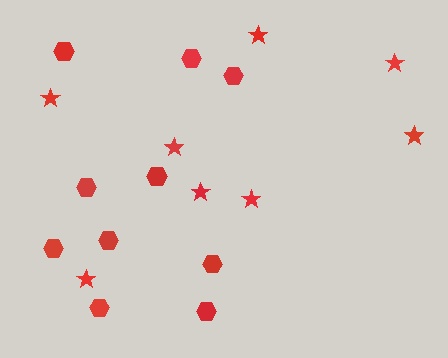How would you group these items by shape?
There are 2 groups: one group of stars (8) and one group of hexagons (10).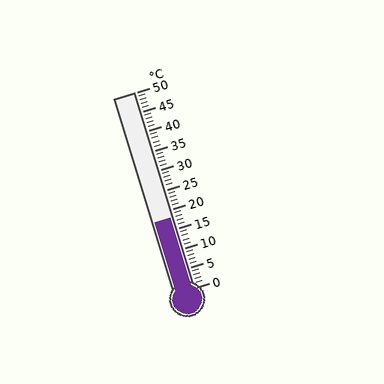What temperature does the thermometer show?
The thermometer shows approximately 18°C.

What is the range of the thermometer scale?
The thermometer scale ranges from 0°C to 50°C.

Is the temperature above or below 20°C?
The temperature is below 20°C.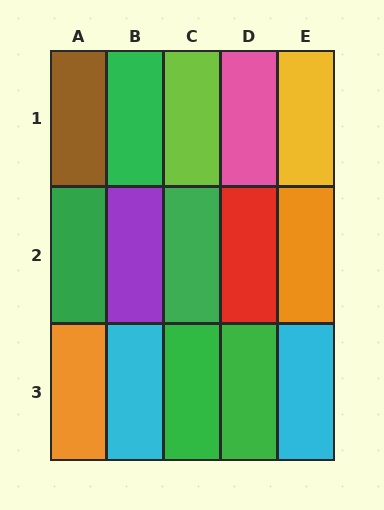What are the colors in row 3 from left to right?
Orange, cyan, green, green, cyan.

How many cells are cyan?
2 cells are cyan.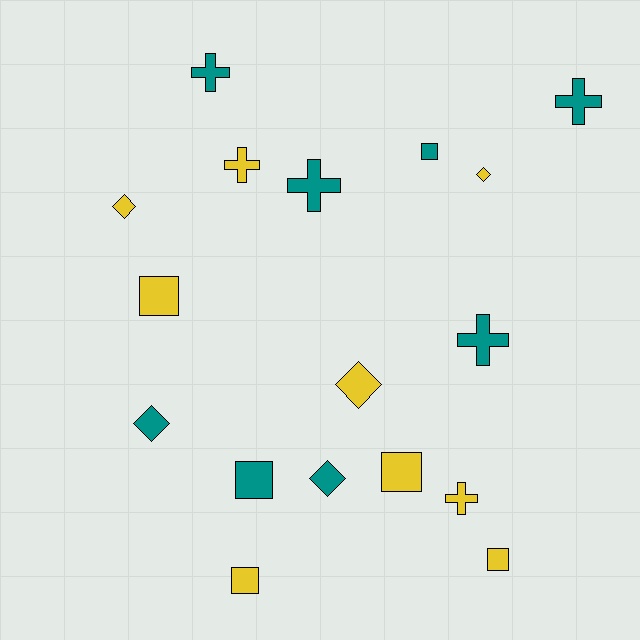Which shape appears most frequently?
Cross, with 6 objects.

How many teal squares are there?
There are 2 teal squares.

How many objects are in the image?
There are 17 objects.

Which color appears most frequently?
Yellow, with 9 objects.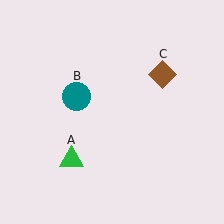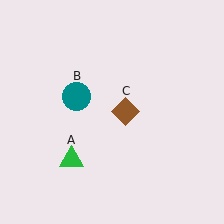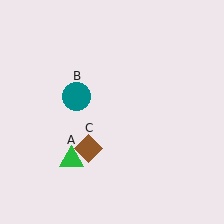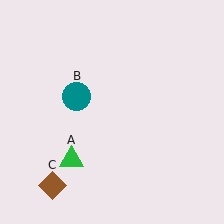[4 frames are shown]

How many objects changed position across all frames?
1 object changed position: brown diamond (object C).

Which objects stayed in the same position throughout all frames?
Green triangle (object A) and teal circle (object B) remained stationary.